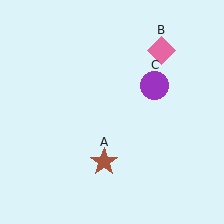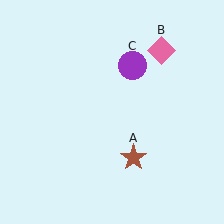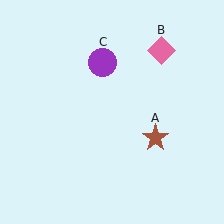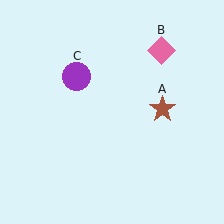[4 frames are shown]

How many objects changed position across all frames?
2 objects changed position: brown star (object A), purple circle (object C).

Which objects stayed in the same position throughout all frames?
Pink diamond (object B) remained stationary.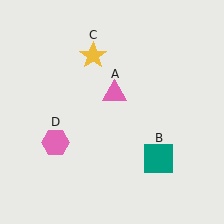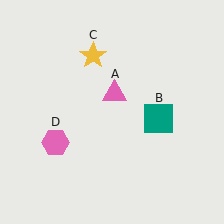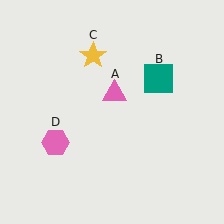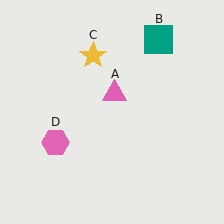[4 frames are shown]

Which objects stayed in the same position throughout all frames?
Pink triangle (object A) and yellow star (object C) and pink hexagon (object D) remained stationary.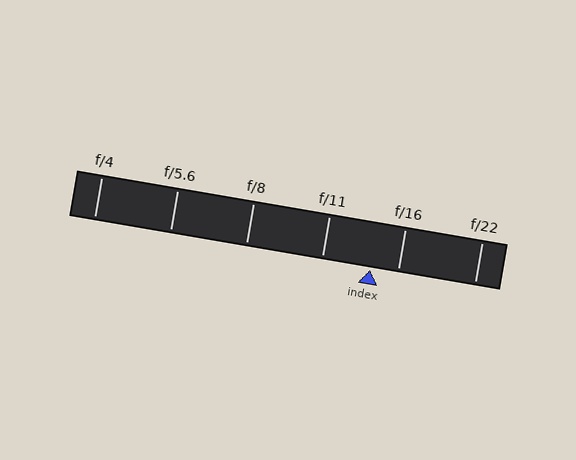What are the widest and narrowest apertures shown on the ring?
The widest aperture shown is f/4 and the narrowest is f/22.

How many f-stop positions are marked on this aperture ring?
There are 6 f-stop positions marked.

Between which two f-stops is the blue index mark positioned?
The index mark is between f/11 and f/16.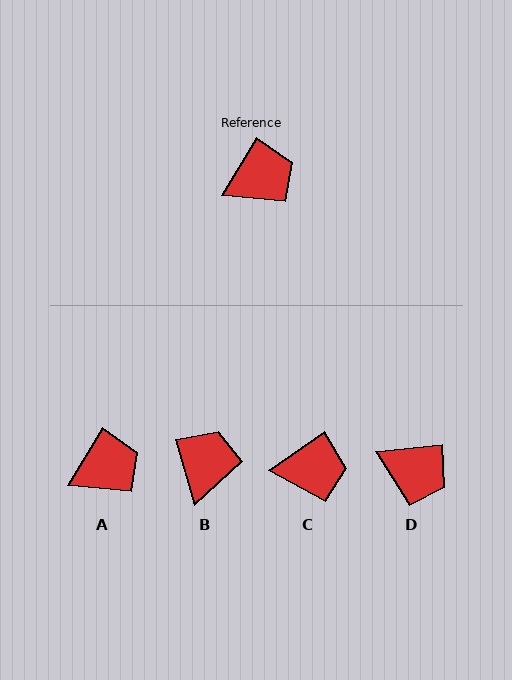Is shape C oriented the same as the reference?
No, it is off by about 24 degrees.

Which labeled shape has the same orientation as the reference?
A.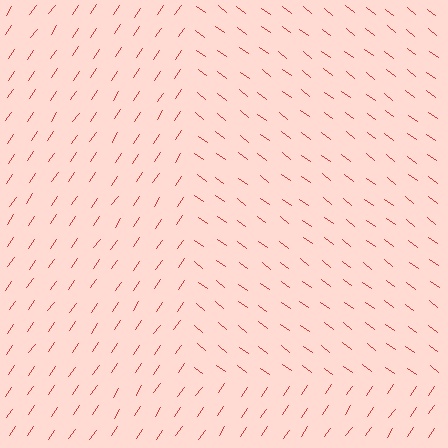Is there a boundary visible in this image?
Yes, there is a texture boundary formed by a change in line orientation.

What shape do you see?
I see a rectangle.